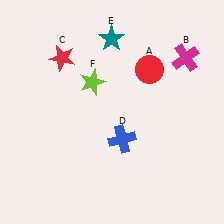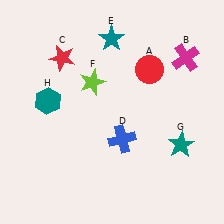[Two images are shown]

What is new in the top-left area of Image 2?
A teal hexagon (H) was added in the top-left area of Image 2.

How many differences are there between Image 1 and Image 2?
There are 2 differences between the two images.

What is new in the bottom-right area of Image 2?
A teal star (G) was added in the bottom-right area of Image 2.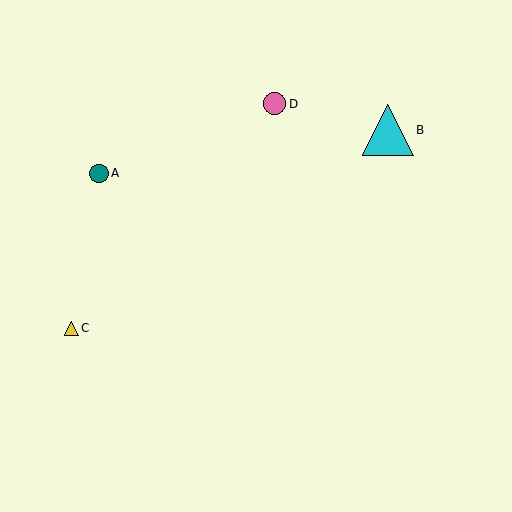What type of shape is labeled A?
Shape A is a teal circle.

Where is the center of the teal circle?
The center of the teal circle is at (99, 173).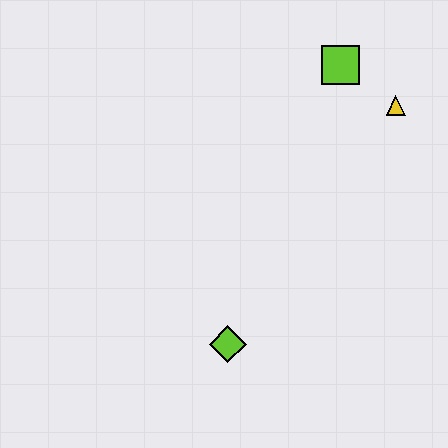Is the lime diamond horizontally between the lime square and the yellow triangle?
No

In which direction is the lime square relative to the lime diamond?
The lime square is above the lime diamond.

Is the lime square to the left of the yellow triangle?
Yes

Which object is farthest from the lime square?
The lime diamond is farthest from the lime square.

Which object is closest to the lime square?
The yellow triangle is closest to the lime square.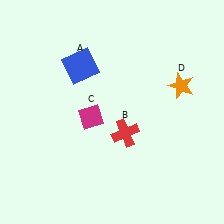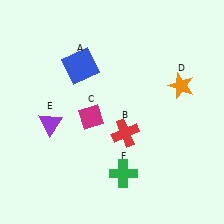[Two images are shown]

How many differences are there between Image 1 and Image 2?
There are 2 differences between the two images.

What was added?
A purple triangle (E), a green cross (F) were added in Image 2.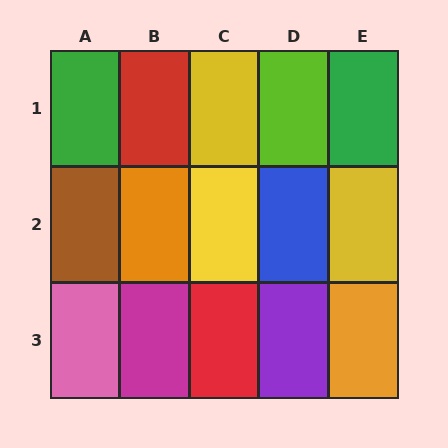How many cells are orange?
2 cells are orange.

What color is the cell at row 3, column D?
Purple.